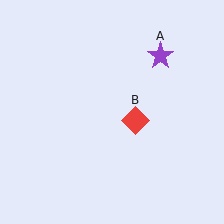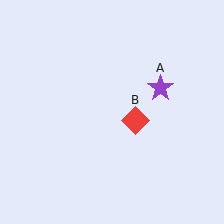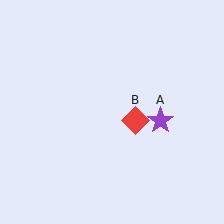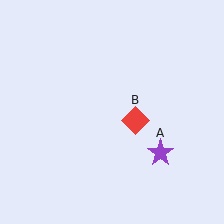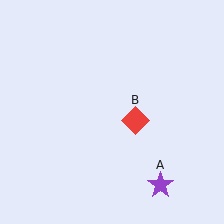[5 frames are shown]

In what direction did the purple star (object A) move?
The purple star (object A) moved down.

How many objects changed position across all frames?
1 object changed position: purple star (object A).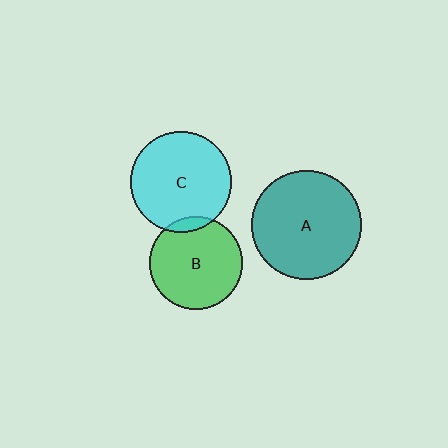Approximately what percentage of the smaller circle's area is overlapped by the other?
Approximately 10%.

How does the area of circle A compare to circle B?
Approximately 1.4 times.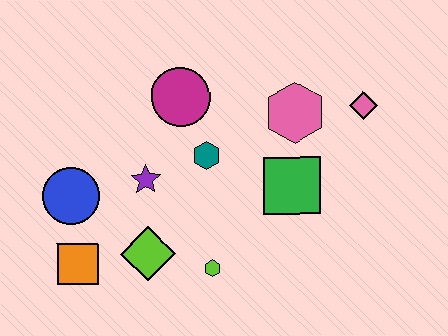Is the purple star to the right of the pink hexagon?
No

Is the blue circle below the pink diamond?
Yes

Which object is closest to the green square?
The pink hexagon is closest to the green square.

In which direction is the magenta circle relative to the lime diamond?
The magenta circle is above the lime diamond.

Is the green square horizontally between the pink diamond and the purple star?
Yes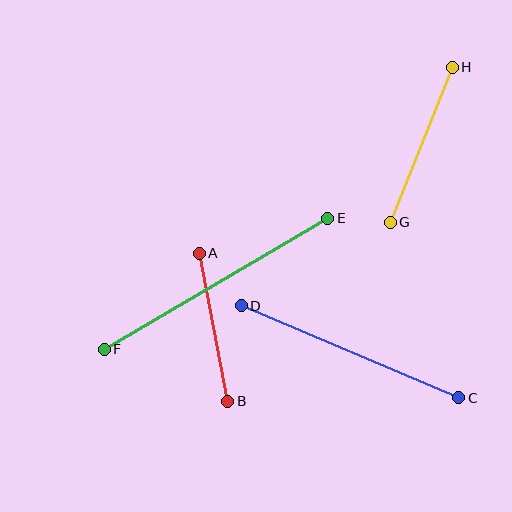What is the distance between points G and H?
The distance is approximately 167 pixels.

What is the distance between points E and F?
The distance is approximately 259 pixels.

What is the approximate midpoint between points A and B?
The midpoint is at approximately (213, 327) pixels.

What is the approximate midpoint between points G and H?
The midpoint is at approximately (421, 145) pixels.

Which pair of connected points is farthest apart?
Points E and F are farthest apart.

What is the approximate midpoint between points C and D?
The midpoint is at approximately (350, 352) pixels.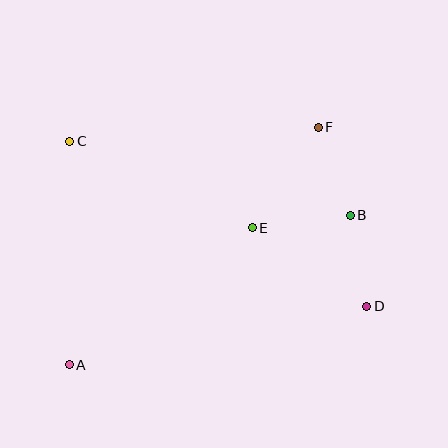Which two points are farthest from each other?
Points A and F are farthest from each other.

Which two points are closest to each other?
Points B and D are closest to each other.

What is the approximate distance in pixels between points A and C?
The distance between A and C is approximately 224 pixels.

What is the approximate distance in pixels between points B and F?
The distance between B and F is approximately 93 pixels.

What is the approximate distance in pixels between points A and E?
The distance between A and E is approximately 229 pixels.